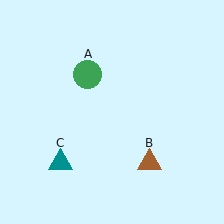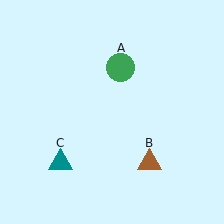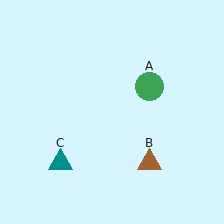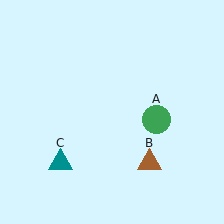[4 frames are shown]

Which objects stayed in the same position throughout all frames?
Brown triangle (object B) and teal triangle (object C) remained stationary.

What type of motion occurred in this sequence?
The green circle (object A) rotated clockwise around the center of the scene.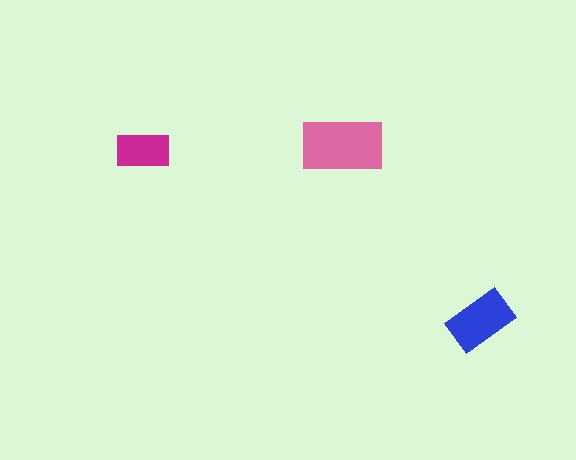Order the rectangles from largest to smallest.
the pink one, the blue one, the magenta one.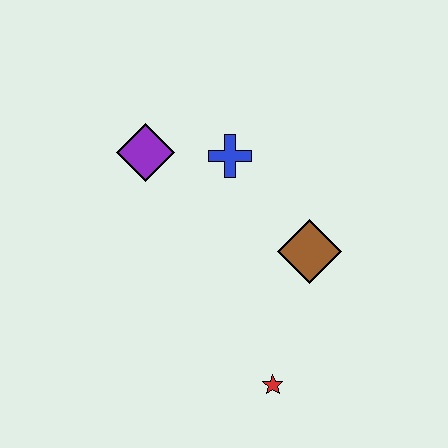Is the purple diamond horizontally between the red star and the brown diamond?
No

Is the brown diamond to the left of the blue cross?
No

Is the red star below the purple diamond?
Yes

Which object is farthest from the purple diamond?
The red star is farthest from the purple diamond.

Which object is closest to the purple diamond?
The blue cross is closest to the purple diamond.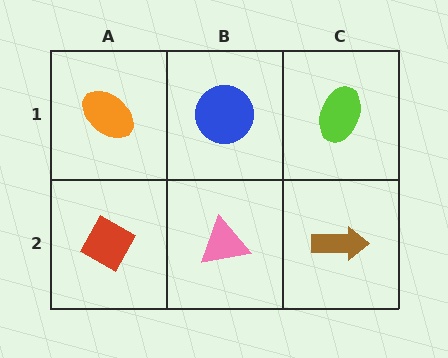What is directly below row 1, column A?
A red diamond.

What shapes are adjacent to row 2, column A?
An orange ellipse (row 1, column A), a pink triangle (row 2, column B).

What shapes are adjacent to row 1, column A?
A red diamond (row 2, column A), a blue circle (row 1, column B).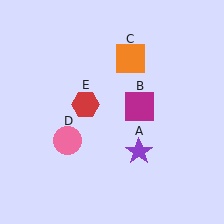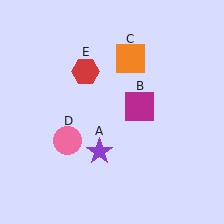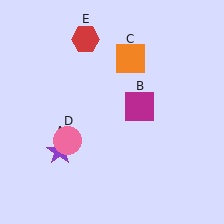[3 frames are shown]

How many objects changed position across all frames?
2 objects changed position: purple star (object A), red hexagon (object E).